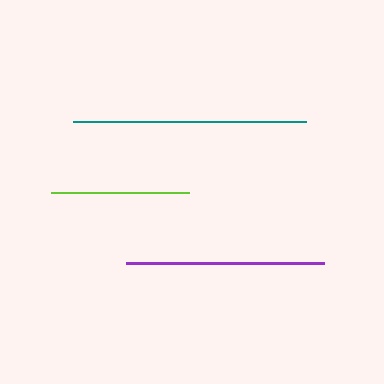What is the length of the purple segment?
The purple segment is approximately 197 pixels long.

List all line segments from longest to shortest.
From longest to shortest: teal, purple, lime.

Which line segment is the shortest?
The lime line is the shortest at approximately 137 pixels.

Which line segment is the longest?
The teal line is the longest at approximately 234 pixels.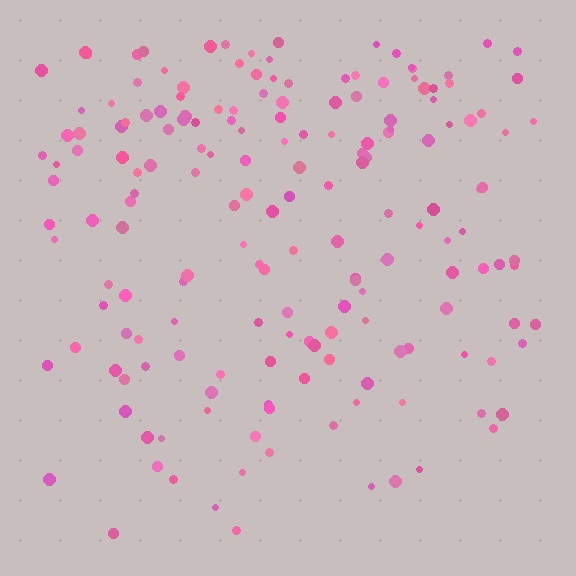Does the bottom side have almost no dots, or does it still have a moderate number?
Still a moderate number, just noticeably fewer than the top.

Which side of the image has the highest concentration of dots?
The top.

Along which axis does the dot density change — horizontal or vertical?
Vertical.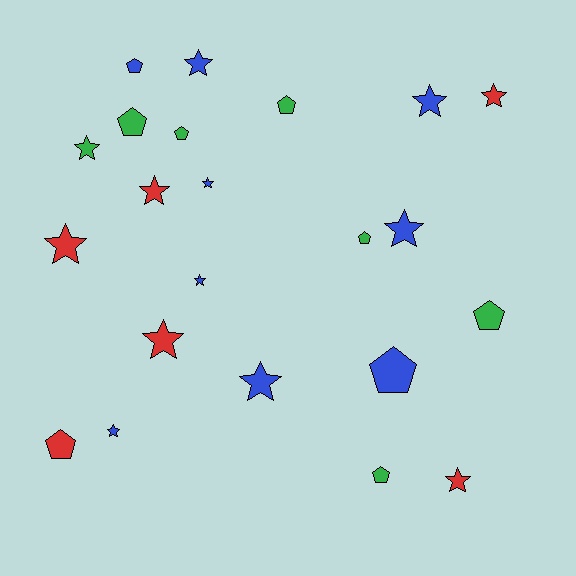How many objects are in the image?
There are 22 objects.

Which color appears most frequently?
Blue, with 9 objects.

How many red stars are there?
There are 5 red stars.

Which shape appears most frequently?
Star, with 13 objects.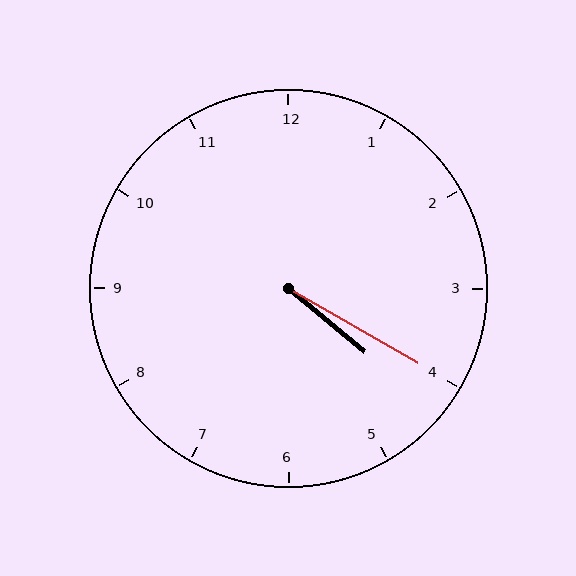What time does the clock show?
4:20.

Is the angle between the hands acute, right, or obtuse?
It is acute.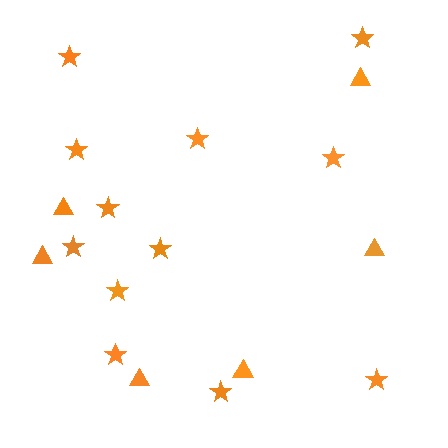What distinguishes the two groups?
There are 2 groups: one group of triangles (6) and one group of stars (12).